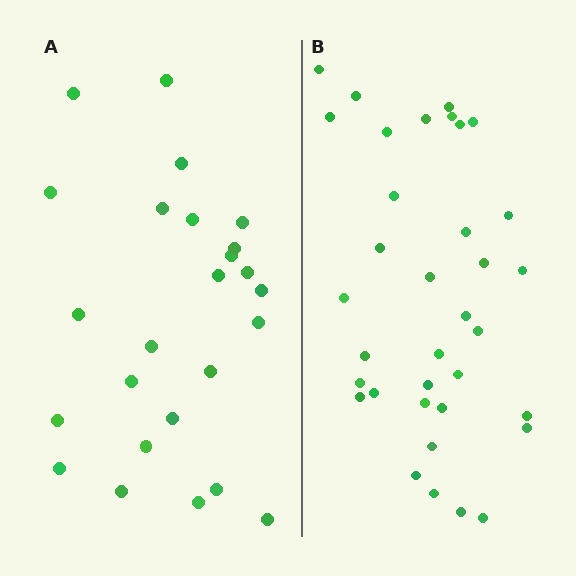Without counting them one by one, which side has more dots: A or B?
Region B (the right region) has more dots.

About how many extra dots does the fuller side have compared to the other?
Region B has roughly 10 or so more dots than region A.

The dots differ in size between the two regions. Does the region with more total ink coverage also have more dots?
No. Region A has more total ink coverage because its dots are larger, but region B actually contains more individual dots. Total area can be misleading — the number of items is what matters here.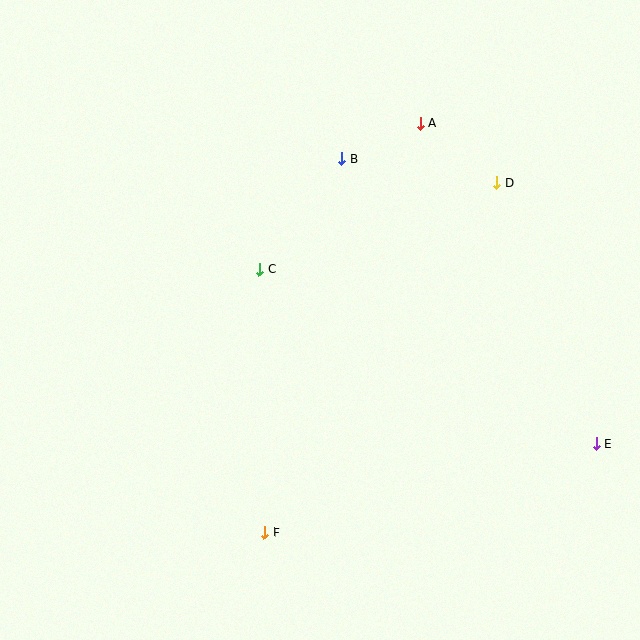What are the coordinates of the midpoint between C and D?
The midpoint between C and D is at (378, 226).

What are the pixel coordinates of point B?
Point B is at (341, 159).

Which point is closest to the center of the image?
Point C at (259, 269) is closest to the center.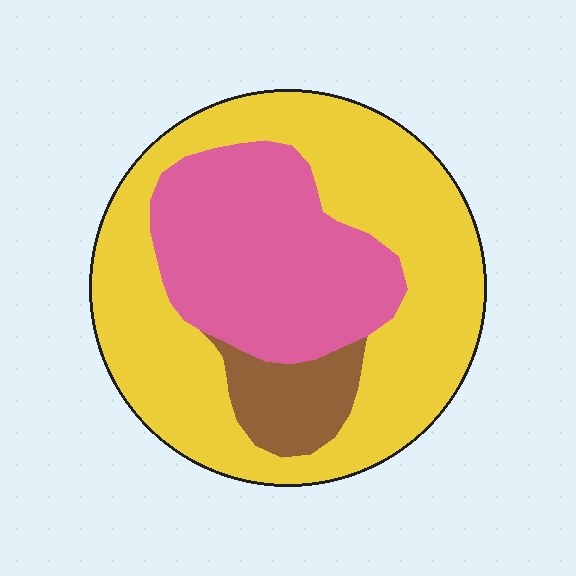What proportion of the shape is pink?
Pink takes up about one third (1/3) of the shape.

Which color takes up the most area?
Yellow, at roughly 60%.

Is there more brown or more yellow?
Yellow.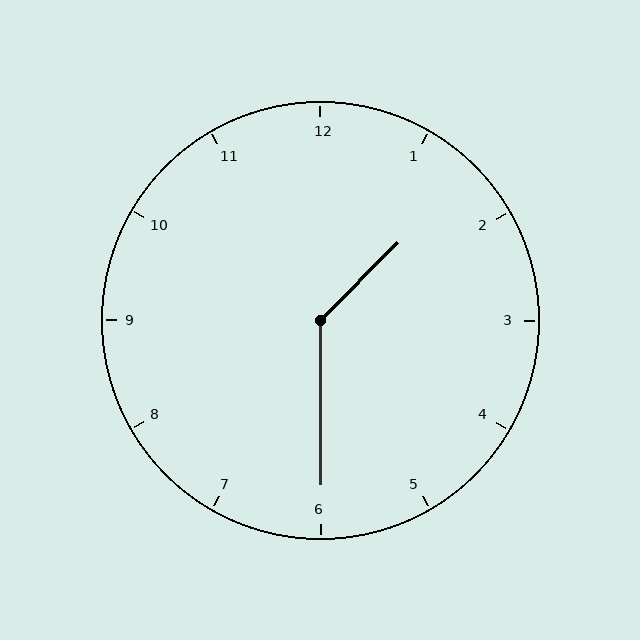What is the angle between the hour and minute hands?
Approximately 135 degrees.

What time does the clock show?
1:30.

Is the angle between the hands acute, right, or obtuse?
It is obtuse.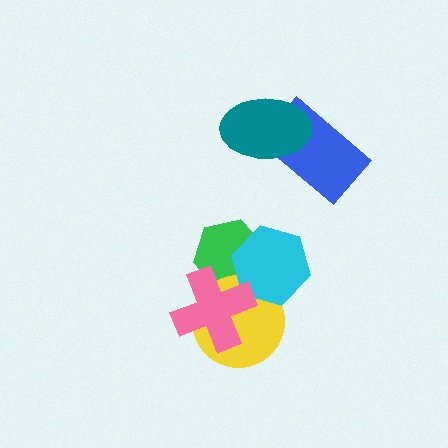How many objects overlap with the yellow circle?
4 objects overlap with the yellow circle.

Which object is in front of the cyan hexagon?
The pink cross is in front of the cyan hexagon.